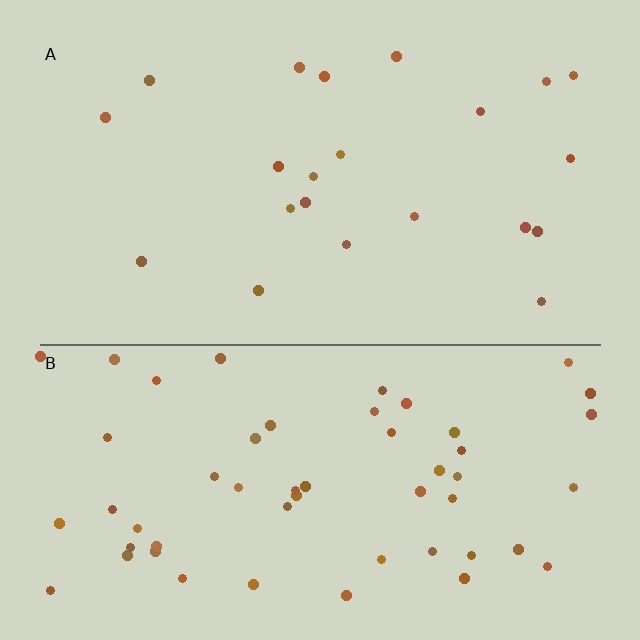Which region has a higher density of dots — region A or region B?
B (the bottom).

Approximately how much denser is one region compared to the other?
Approximately 2.5× — region B over region A.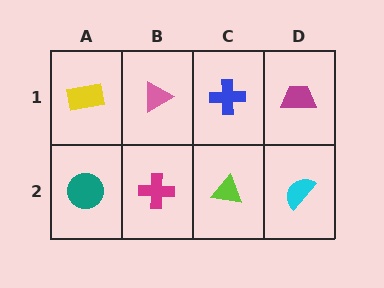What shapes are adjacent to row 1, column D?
A cyan semicircle (row 2, column D), a blue cross (row 1, column C).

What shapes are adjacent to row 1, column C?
A lime triangle (row 2, column C), a pink triangle (row 1, column B), a magenta trapezoid (row 1, column D).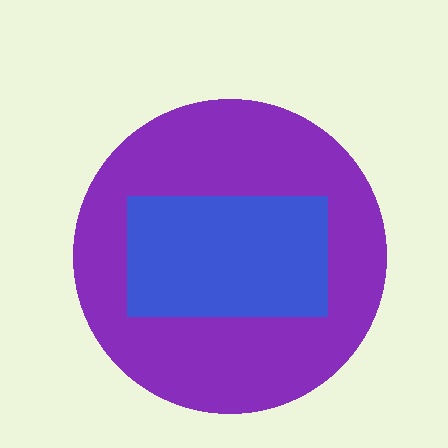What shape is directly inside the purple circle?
The blue rectangle.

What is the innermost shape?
The blue rectangle.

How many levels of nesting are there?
2.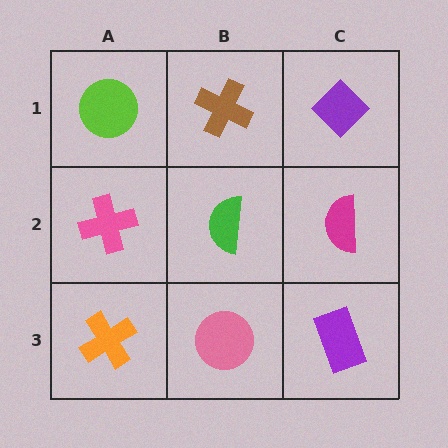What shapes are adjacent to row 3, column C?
A magenta semicircle (row 2, column C), a pink circle (row 3, column B).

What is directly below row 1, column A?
A pink cross.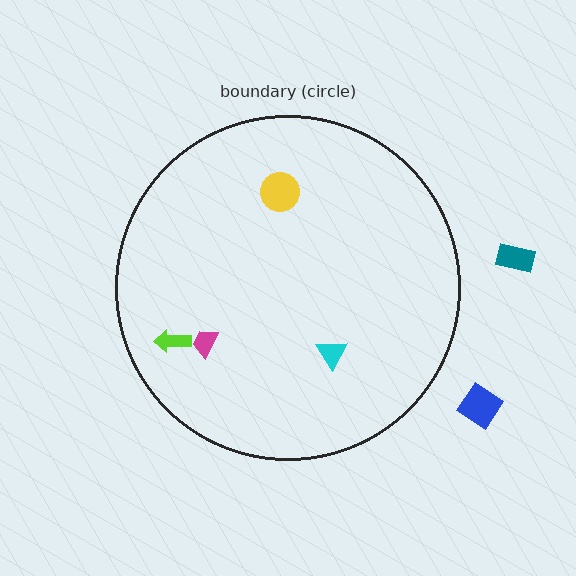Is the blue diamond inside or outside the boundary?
Outside.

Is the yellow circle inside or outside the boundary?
Inside.